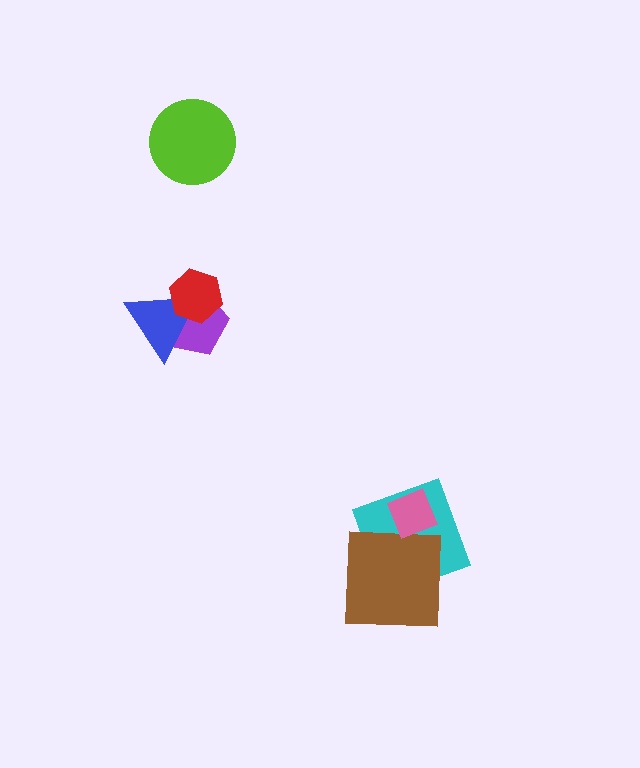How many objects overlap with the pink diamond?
1 object overlaps with the pink diamond.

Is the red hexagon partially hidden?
No, no other shape covers it.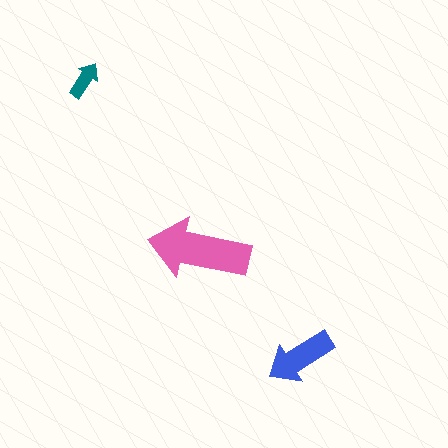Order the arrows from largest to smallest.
the pink one, the blue one, the teal one.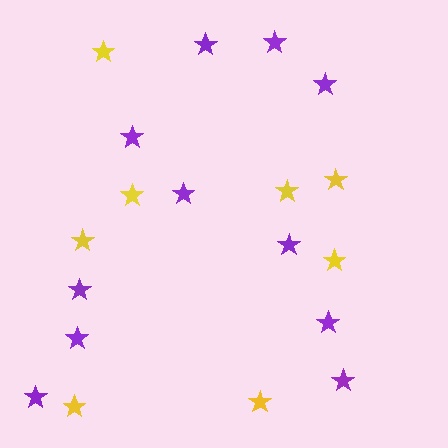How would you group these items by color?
There are 2 groups: one group of purple stars (11) and one group of yellow stars (8).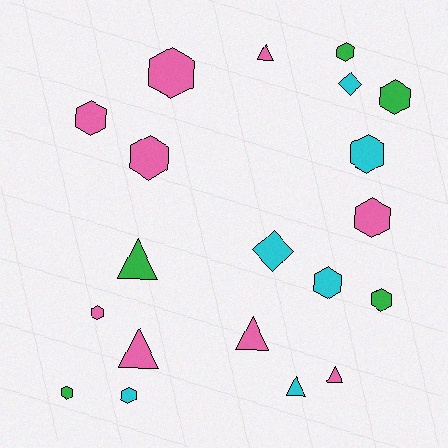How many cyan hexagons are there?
There are 3 cyan hexagons.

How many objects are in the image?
There are 20 objects.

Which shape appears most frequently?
Hexagon, with 12 objects.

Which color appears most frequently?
Pink, with 9 objects.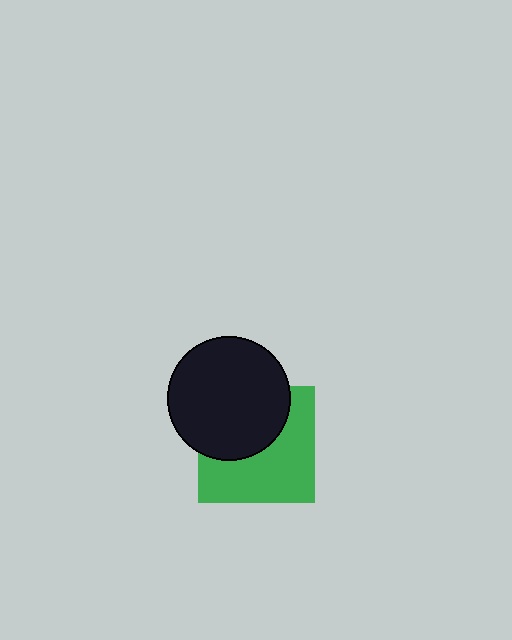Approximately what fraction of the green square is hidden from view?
Roughly 44% of the green square is hidden behind the black circle.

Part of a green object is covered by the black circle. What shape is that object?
It is a square.